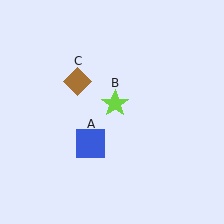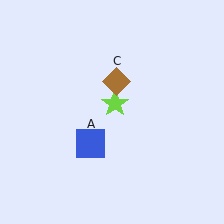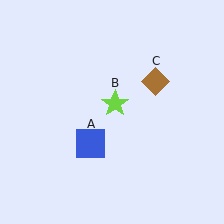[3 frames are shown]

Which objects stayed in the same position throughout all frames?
Blue square (object A) and lime star (object B) remained stationary.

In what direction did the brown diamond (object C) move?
The brown diamond (object C) moved right.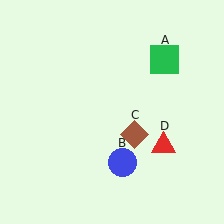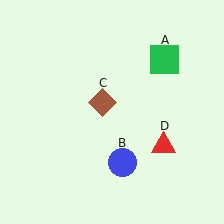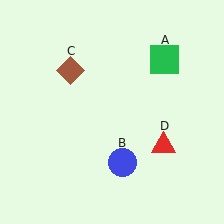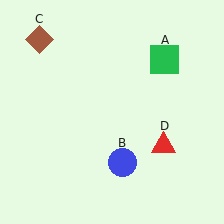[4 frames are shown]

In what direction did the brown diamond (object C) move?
The brown diamond (object C) moved up and to the left.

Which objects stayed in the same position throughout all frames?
Green square (object A) and blue circle (object B) and red triangle (object D) remained stationary.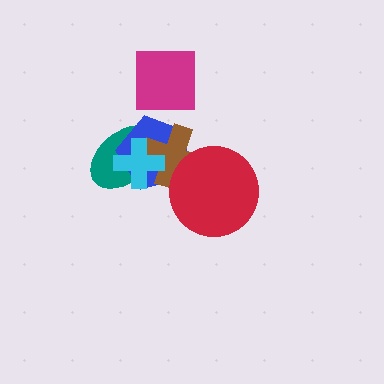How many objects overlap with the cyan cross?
3 objects overlap with the cyan cross.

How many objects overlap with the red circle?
2 objects overlap with the red circle.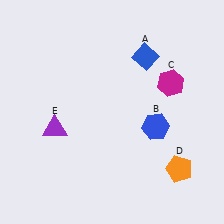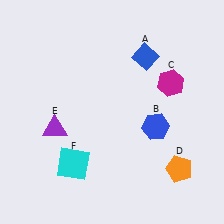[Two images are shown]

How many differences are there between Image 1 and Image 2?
There is 1 difference between the two images.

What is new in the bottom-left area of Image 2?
A cyan square (F) was added in the bottom-left area of Image 2.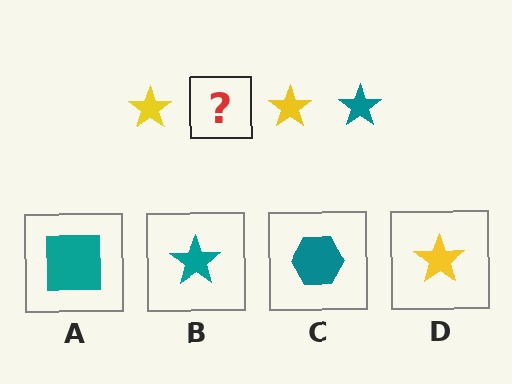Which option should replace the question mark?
Option B.